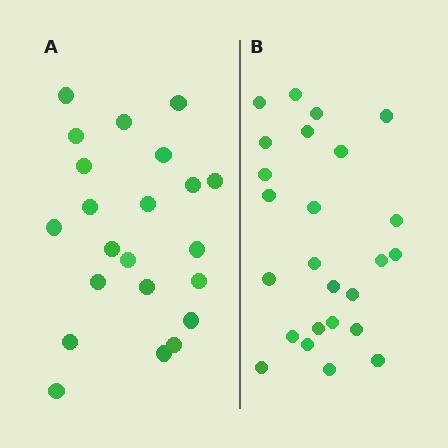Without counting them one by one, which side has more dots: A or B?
Region B (the right region) has more dots.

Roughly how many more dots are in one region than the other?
Region B has just a few more — roughly 2 or 3 more dots than region A.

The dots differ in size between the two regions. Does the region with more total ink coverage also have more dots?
No. Region A has more total ink coverage because its dots are larger, but region B actually contains more individual dots. Total area can be misleading — the number of items is what matters here.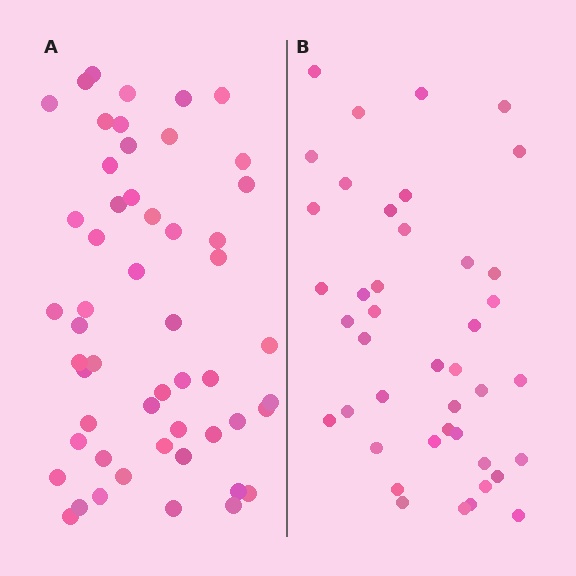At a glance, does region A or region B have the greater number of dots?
Region A (the left region) has more dots.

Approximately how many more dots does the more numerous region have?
Region A has roughly 12 or so more dots than region B.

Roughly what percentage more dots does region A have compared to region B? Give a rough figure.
About 25% more.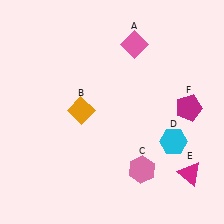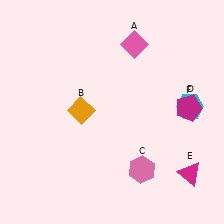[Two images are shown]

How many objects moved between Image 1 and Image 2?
1 object moved between the two images.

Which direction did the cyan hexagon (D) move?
The cyan hexagon (D) moved up.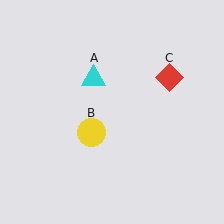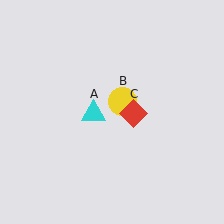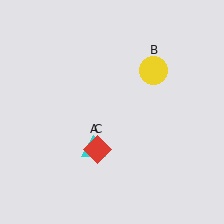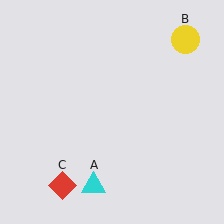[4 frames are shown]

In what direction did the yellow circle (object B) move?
The yellow circle (object B) moved up and to the right.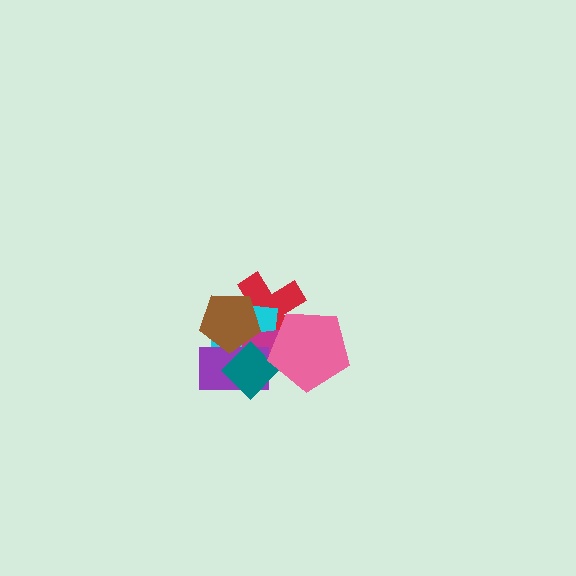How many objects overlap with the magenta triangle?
6 objects overlap with the magenta triangle.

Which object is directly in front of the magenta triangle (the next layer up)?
The purple rectangle is directly in front of the magenta triangle.